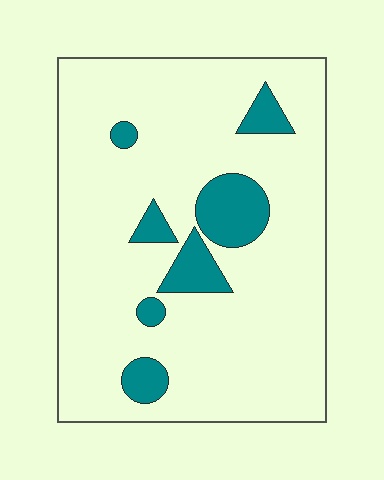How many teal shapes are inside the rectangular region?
7.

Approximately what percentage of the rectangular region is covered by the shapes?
Approximately 15%.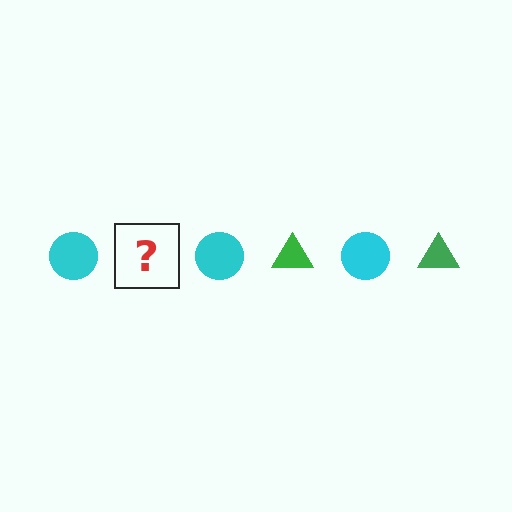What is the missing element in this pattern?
The missing element is a green triangle.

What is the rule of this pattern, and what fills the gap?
The rule is that the pattern alternates between cyan circle and green triangle. The gap should be filled with a green triangle.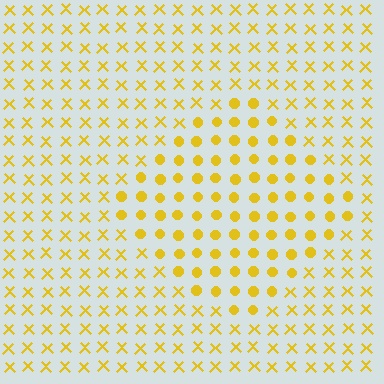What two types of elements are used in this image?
The image uses circles inside the diamond region and X marks outside it.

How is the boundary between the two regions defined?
The boundary is defined by a change in element shape: circles inside vs. X marks outside. All elements share the same color and spacing.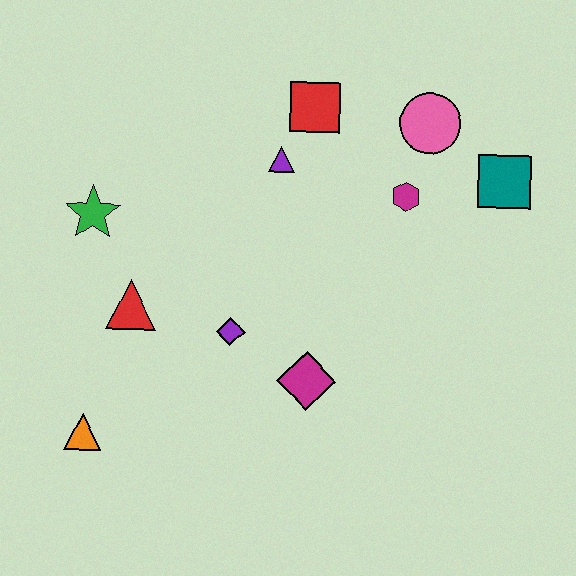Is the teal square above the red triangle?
Yes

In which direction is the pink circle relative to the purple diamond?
The pink circle is above the purple diamond.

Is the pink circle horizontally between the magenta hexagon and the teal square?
Yes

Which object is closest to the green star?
The red triangle is closest to the green star.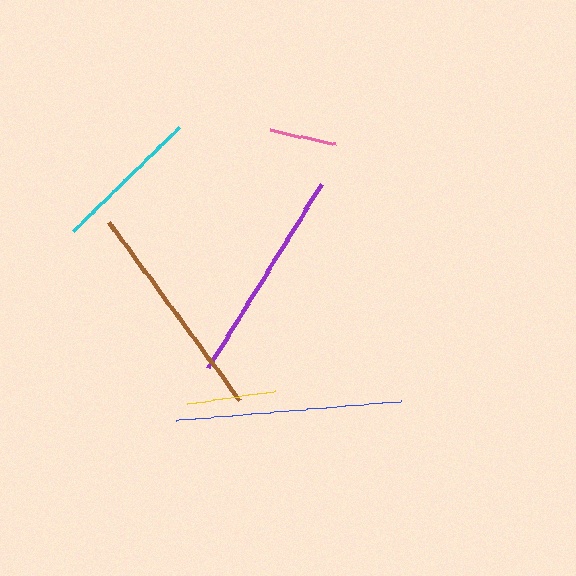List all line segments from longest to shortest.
From longest to shortest: blue, brown, purple, cyan, yellow, pink.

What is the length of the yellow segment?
The yellow segment is approximately 89 pixels long.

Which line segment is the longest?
The blue line is the longest at approximately 225 pixels.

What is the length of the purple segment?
The purple segment is approximately 215 pixels long.